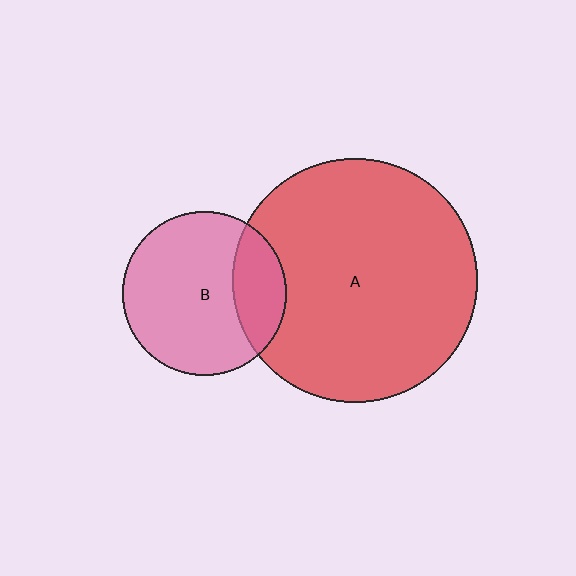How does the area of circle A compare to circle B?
Approximately 2.2 times.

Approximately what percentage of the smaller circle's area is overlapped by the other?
Approximately 25%.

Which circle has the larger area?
Circle A (red).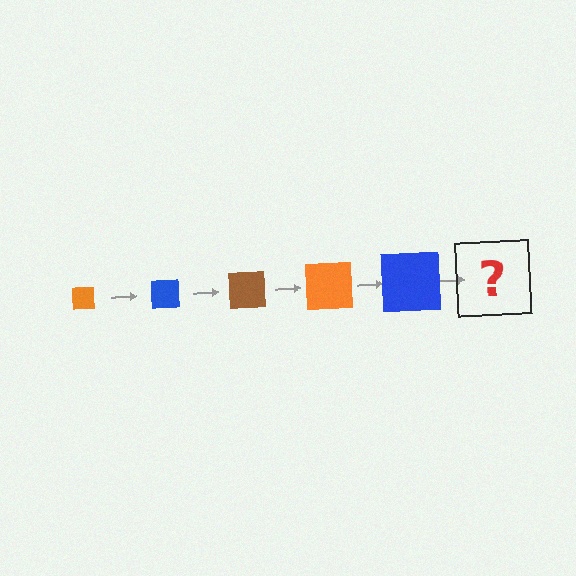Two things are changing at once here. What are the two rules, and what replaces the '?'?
The two rules are that the square grows larger each step and the color cycles through orange, blue, and brown. The '?' should be a brown square, larger than the previous one.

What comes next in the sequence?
The next element should be a brown square, larger than the previous one.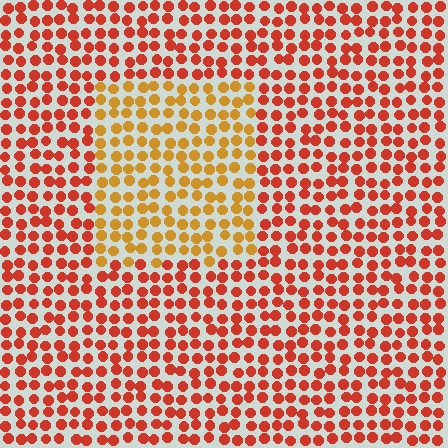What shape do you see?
I see a rectangle.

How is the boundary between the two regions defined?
The boundary is defined purely by a slight shift in hue (about 34 degrees). Spacing, size, and orientation are identical on both sides.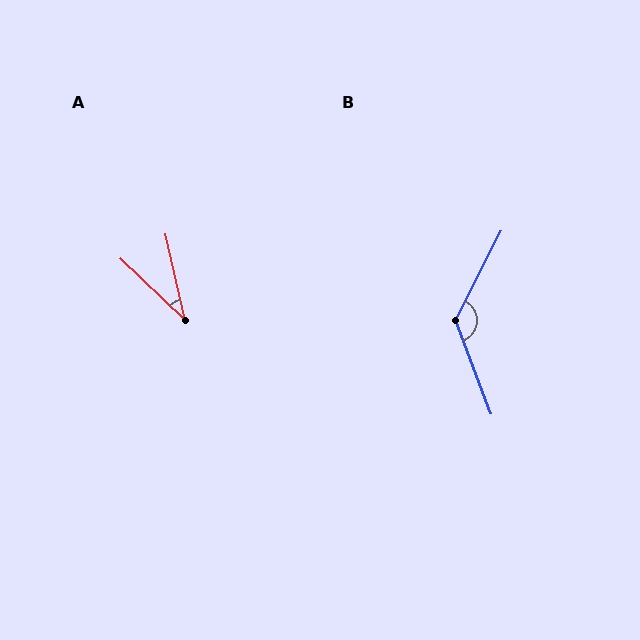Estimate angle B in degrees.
Approximately 132 degrees.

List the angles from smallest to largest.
A (34°), B (132°).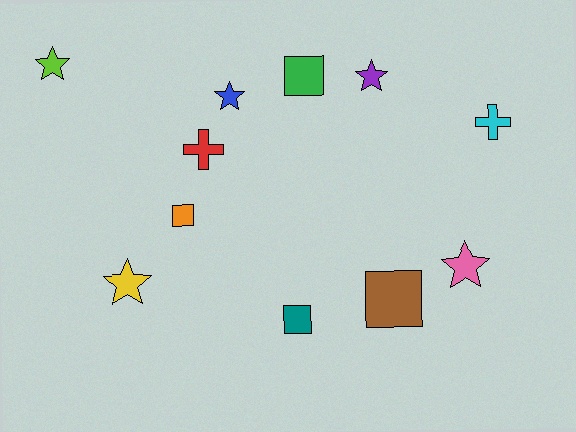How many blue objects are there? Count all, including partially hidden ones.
There is 1 blue object.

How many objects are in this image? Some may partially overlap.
There are 11 objects.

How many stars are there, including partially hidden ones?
There are 5 stars.